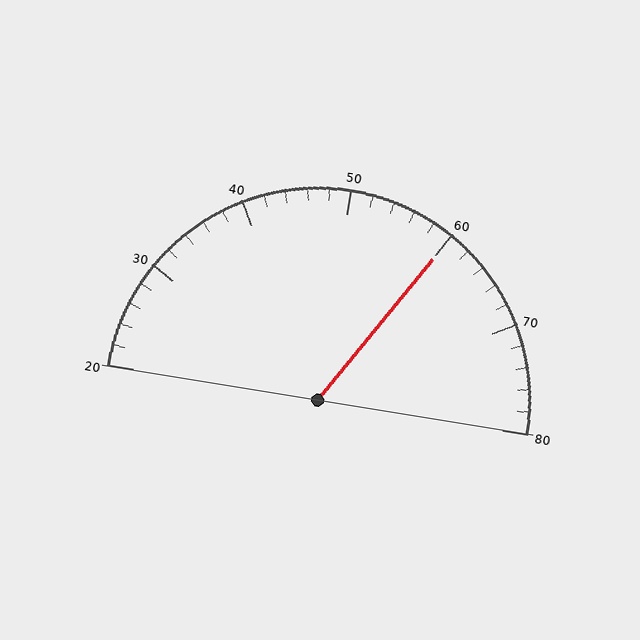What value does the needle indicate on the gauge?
The needle indicates approximately 60.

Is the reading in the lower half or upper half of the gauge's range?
The reading is in the upper half of the range (20 to 80).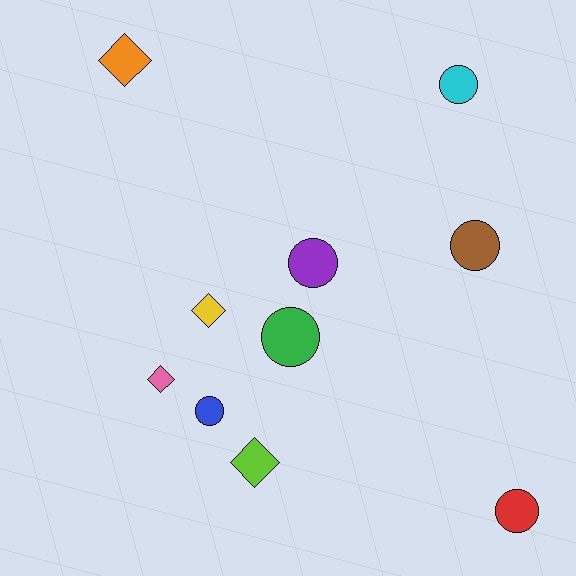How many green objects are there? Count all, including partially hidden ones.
There is 1 green object.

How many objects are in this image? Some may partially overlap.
There are 10 objects.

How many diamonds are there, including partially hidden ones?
There are 4 diamonds.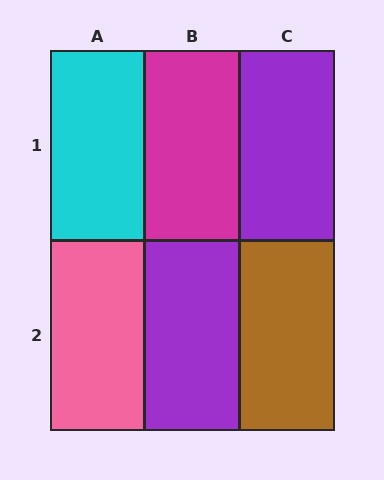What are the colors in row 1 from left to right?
Cyan, magenta, purple.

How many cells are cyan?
1 cell is cyan.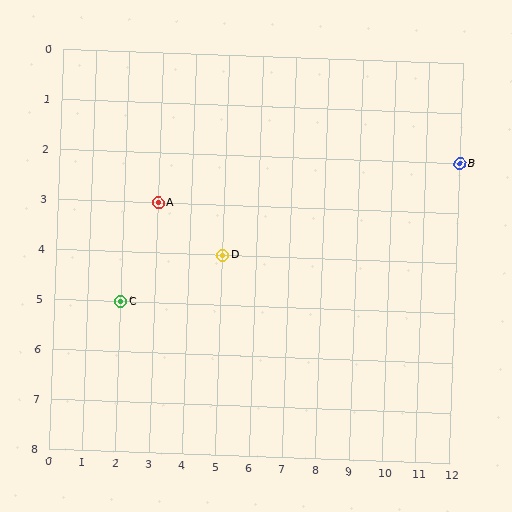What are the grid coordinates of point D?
Point D is at grid coordinates (5, 4).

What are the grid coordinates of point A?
Point A is at grid coordinates (3, 3).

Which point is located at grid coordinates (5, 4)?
Point D is at (5, 4).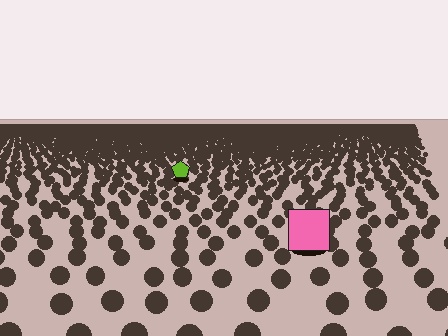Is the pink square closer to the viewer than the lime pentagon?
Yes. The pink square is closer — you can tell from the texture gradient: the ground texture is coarser near it.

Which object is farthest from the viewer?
The lime pentagon is farthest from the viewer. It appears smaller and the ground texture around it is denser.